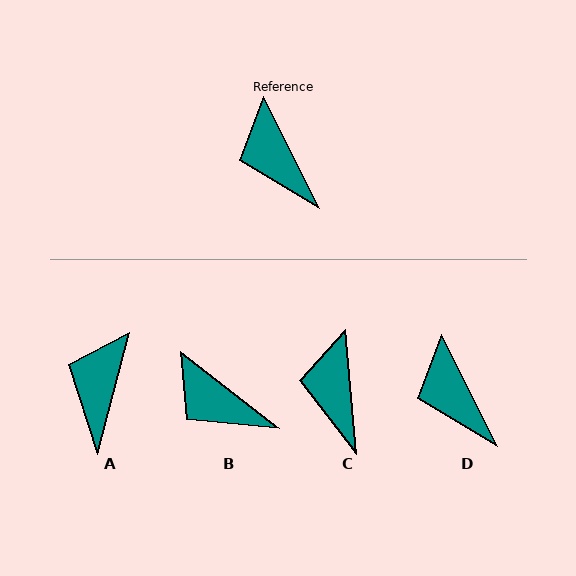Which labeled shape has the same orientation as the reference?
D.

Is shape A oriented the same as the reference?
No, it is off by about 41 degrees.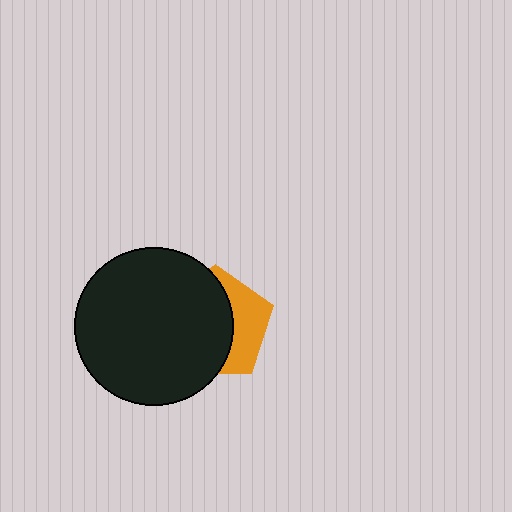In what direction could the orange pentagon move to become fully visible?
The orange pentagon could move right. That would shift it out from behind the black circle entirely.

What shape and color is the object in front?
The object in front is a black circle.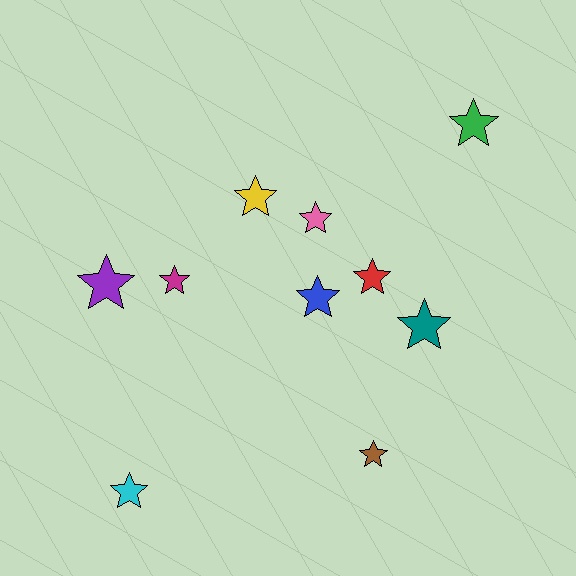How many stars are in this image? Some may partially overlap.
There are 10 stars.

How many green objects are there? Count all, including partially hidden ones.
There is 1 green object.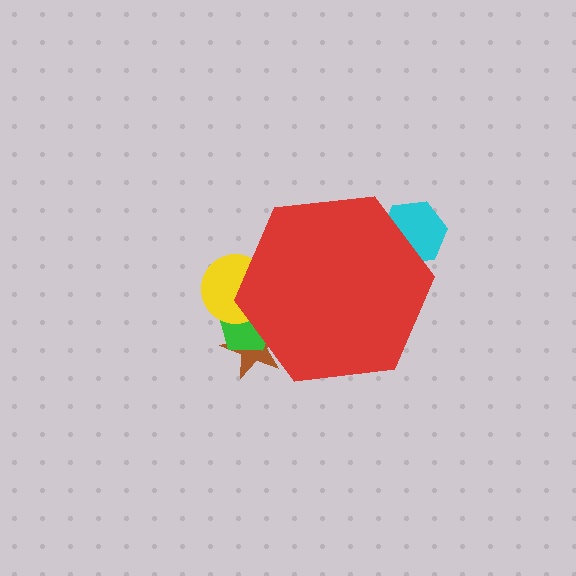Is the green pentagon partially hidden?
Yes, the green pentagon is partially hidden behind the red hexagon.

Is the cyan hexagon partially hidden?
Yes, the cyan hexagon is partially hidden behind the red hexagon.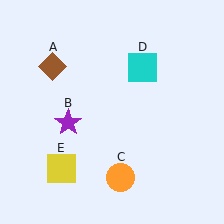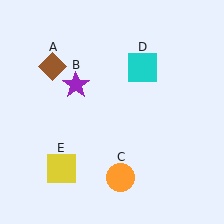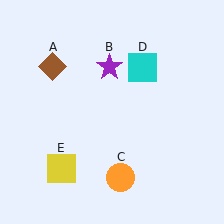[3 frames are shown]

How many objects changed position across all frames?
1 object changed position: purple star (object B).